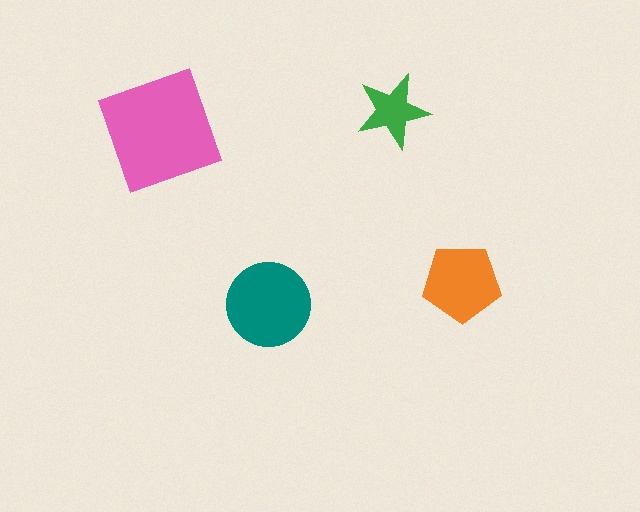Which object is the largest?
The pink square.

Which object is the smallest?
The green star.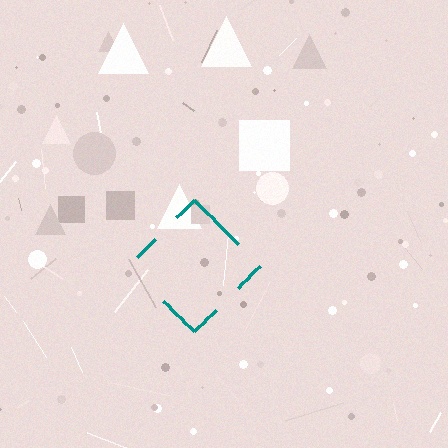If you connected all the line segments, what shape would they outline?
They would outline a diamond.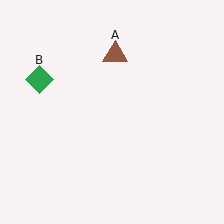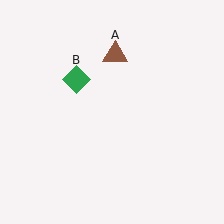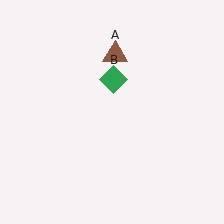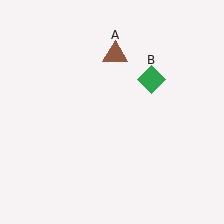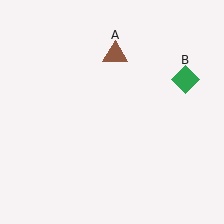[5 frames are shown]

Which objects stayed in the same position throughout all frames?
Brown triangle (object A) remained stationary.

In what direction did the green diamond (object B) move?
The green diamond (object B) moved right.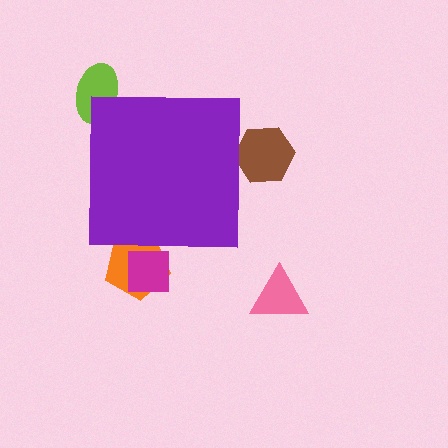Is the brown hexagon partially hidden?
Yes, the brown hexagon is partially hidden behind the purple square.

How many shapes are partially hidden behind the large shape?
4 shapes are partially hidden.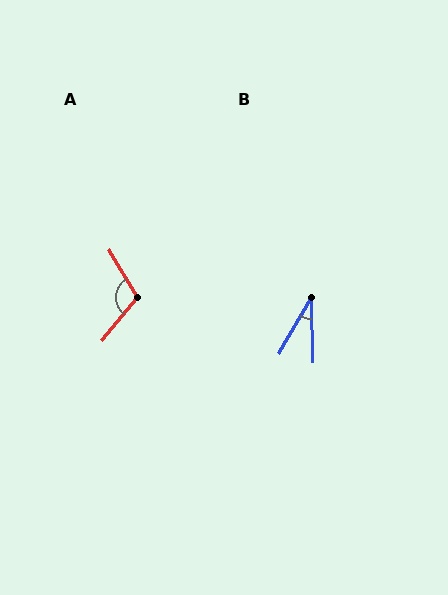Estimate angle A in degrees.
Approximately 110 degrees.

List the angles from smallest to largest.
B (32°), A (110°).